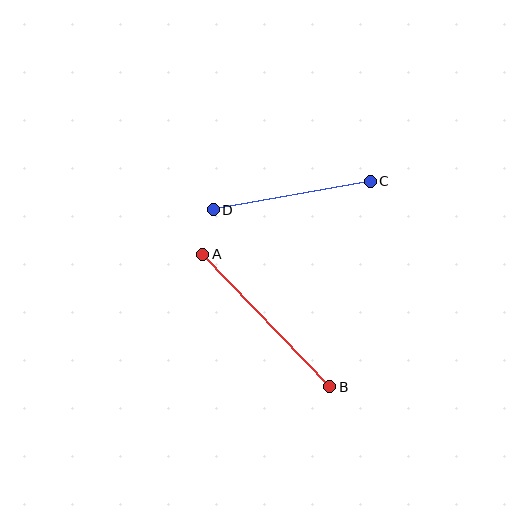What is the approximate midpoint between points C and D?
The midpoint is at approximately (292, 196) pixels.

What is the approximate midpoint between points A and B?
The midpoint is at approximately (266, 320) pixels.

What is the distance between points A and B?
The distance is approximately 183 pixels.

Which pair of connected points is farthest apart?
Points A and B are farthest apart.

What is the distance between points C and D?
The distance is approximately 160 pixels.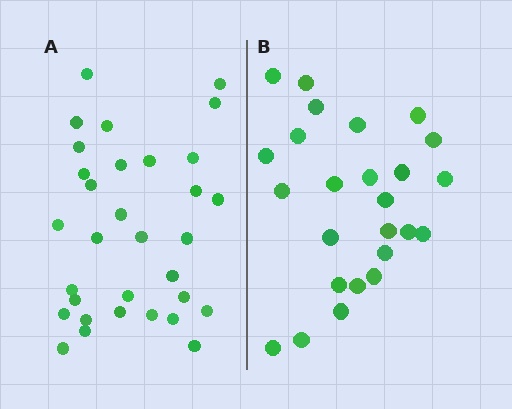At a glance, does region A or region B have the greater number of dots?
Region A (the left region) has more dots.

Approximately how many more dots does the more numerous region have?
Region A has roughly 8 or so more dots than region B.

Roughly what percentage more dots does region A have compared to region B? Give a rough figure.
About 30% more.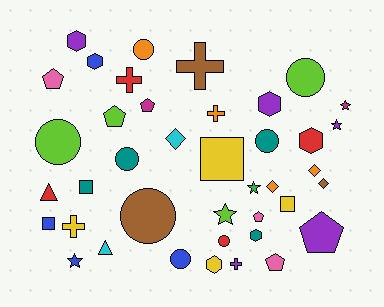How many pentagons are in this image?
There are 6 pentagons.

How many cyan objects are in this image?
There are 2 cyan objects.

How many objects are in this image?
There are 40 objects.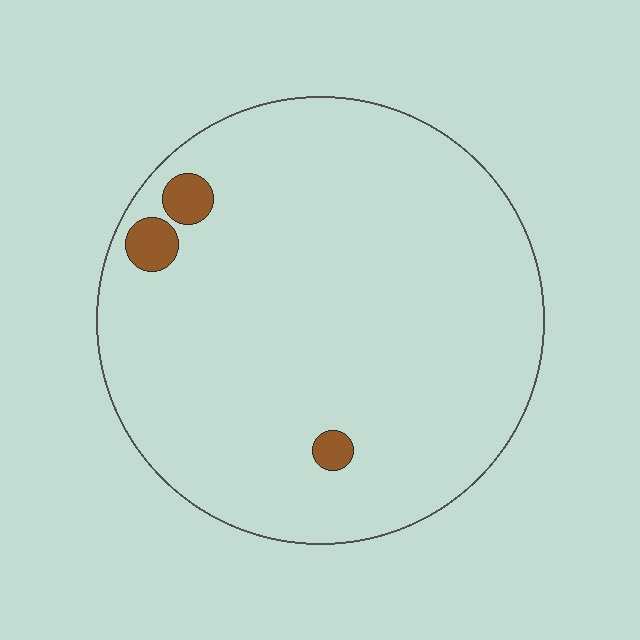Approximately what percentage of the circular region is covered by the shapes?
Approximately 5%.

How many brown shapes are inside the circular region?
3.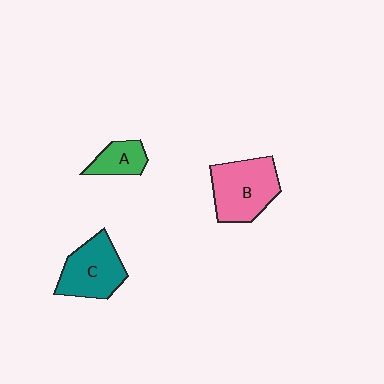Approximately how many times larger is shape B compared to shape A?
Approximately 2.2 times.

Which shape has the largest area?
Shape B (pink).